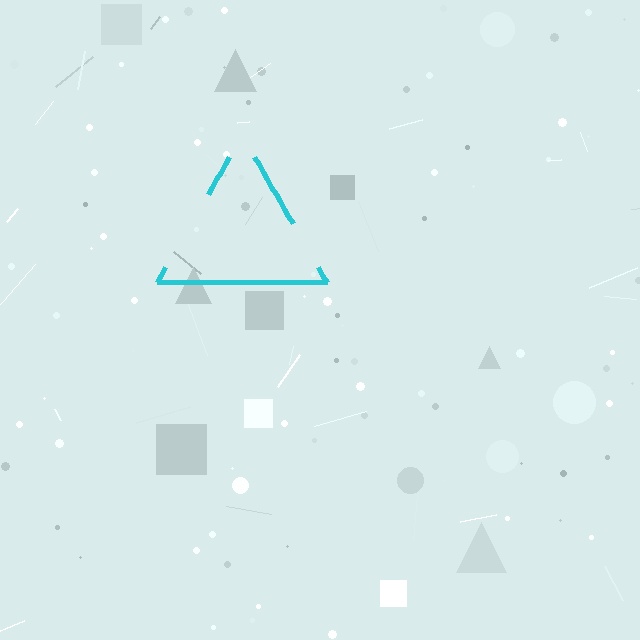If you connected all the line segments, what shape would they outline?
They would outline a triangle.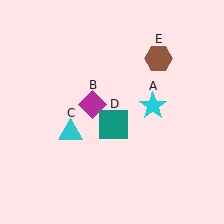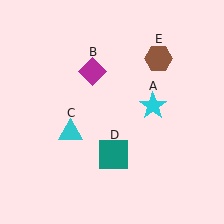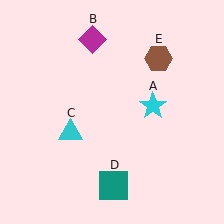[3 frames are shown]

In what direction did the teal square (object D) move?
The teal square (object D) moved down.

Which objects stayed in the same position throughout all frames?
Cyan star (object A) and cyan triangle (object C) and brown hexagon (object E) remained stationary.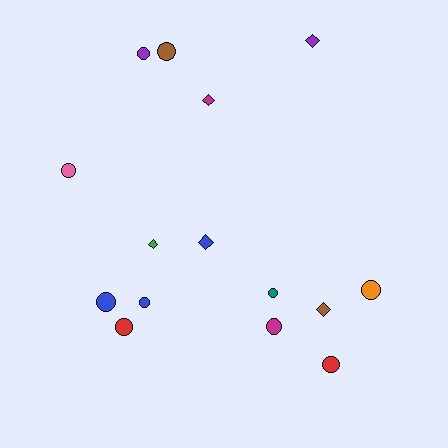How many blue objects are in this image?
There are 3 blue objects.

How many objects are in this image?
There are 15 objects.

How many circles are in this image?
There are 10 circles.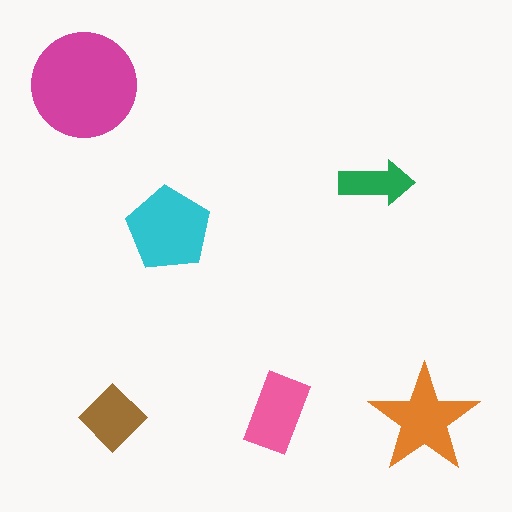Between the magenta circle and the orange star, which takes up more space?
The magenta circle.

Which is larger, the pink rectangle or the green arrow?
The pink rectangle.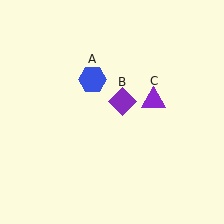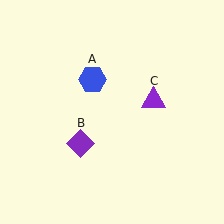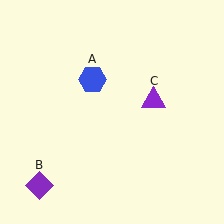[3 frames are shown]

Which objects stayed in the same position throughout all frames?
Blue hexagon (object A) and purple triangle (object C) remained stationary.